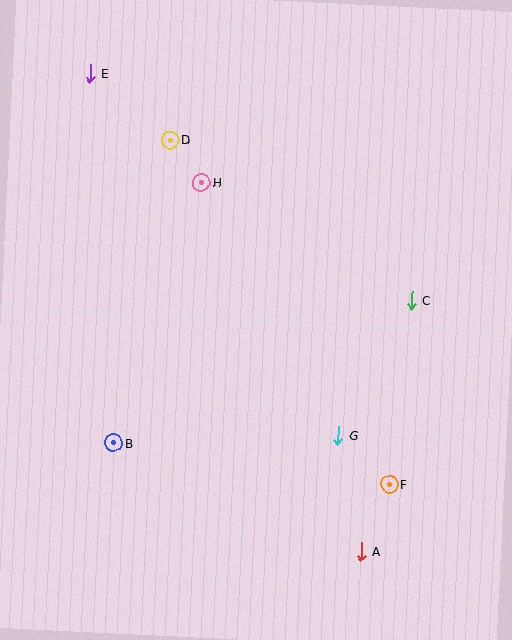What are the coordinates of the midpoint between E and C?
The midpoint between E and C is at (251, 187).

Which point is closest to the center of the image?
Point G at (338, 436) is closest to the center.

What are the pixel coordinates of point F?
Point F is at (390, 484).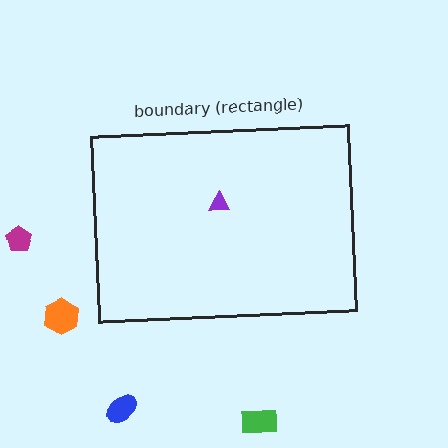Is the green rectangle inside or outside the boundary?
Outside.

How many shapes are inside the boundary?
1 inside, 4 outside.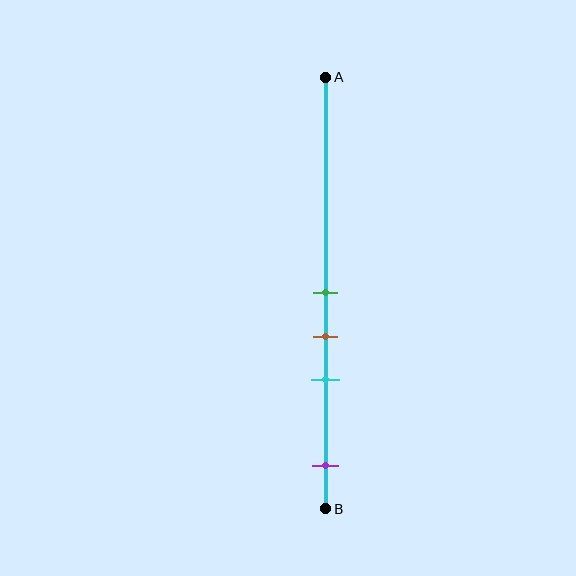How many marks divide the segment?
There are 4 marks dividing the segment.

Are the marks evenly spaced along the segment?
No, the marks are not evenly spaced.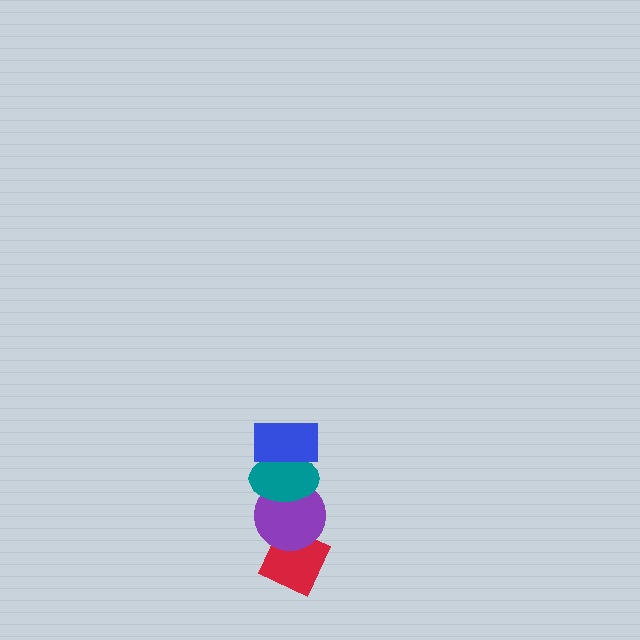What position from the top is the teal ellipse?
The teal ellipse is 2nd from the top.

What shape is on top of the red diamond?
The purple circle is on top of the red diamond.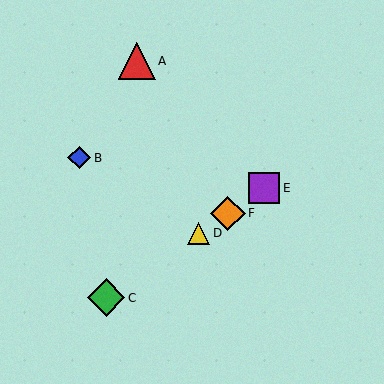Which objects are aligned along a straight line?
Objects C, D, E, F are aligned along a straight line.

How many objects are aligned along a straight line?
4 objects (C, D, E, F) are aligned along a straight line.